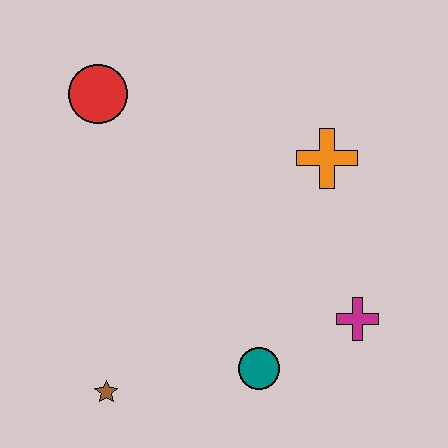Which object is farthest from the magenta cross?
The red circle is farthest from the magenta cross.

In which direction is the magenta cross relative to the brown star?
The magenta cross is to the right of the brown star.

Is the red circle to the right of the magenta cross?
No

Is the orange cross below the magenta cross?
No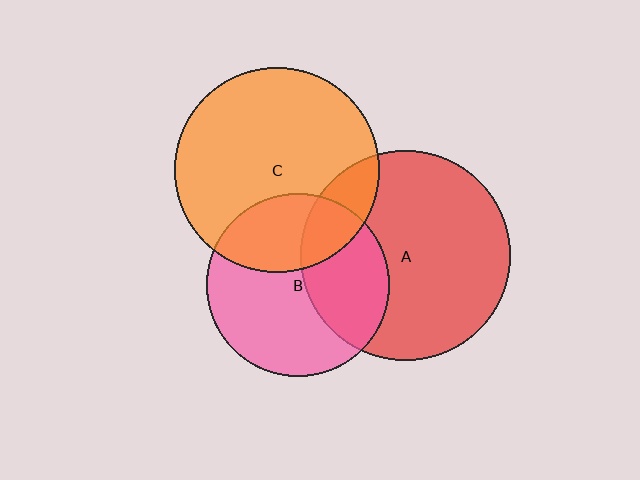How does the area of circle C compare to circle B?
Approximately 1.2 times.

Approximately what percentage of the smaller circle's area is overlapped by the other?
Approximately 15%.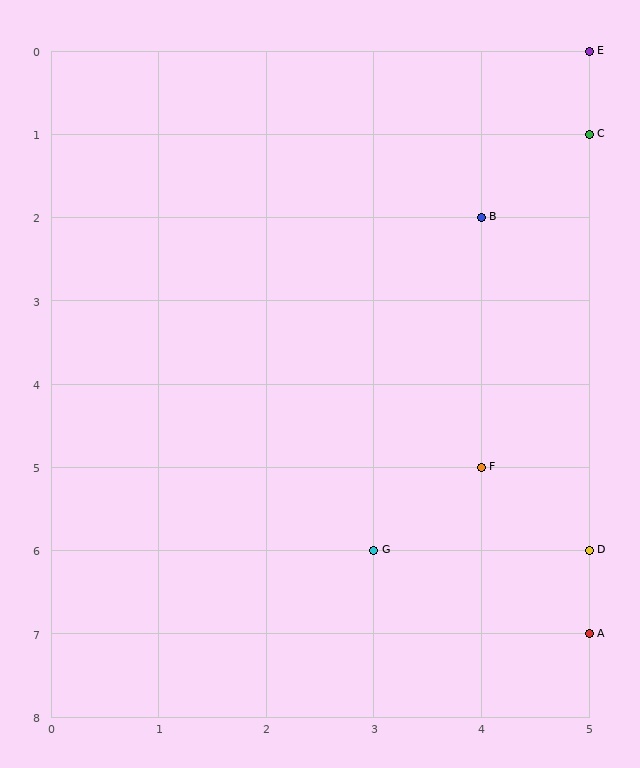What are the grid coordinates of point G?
Point G is at grid coordinates (3, 6).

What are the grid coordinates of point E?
Point E is at grid coordinates (5, 0).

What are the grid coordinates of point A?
Point A is at grid coordinates (5, 7).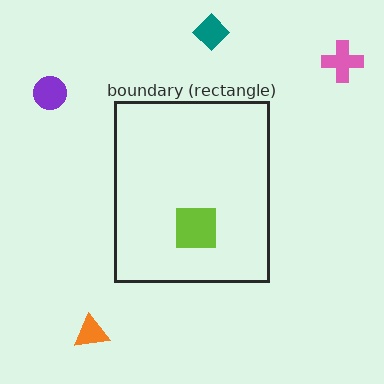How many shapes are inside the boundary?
1 inside, 4 outside.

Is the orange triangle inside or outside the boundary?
Outside.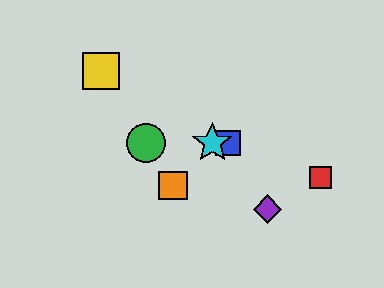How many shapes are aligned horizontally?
3 shapes (the blue square, the green circle, the cyan star) are aligned horizontally.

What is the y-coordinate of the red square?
The red square is at y≈178.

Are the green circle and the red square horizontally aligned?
No, the green circle is at y≈143 and the red square is at y≈178.